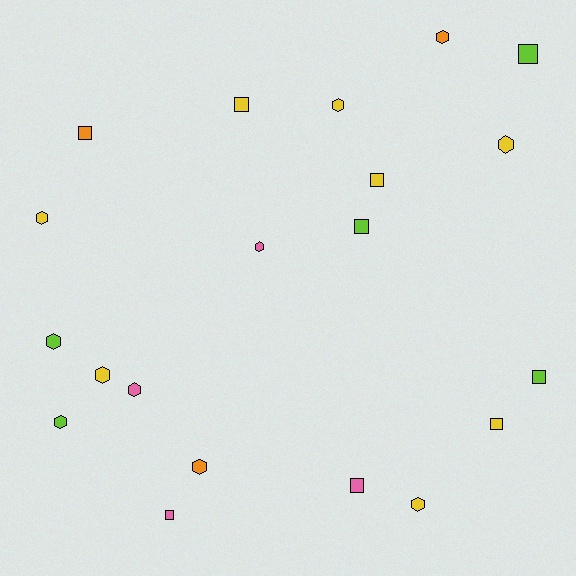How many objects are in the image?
There are 20 objects.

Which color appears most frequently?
Yellow, with 8 objects.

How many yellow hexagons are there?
There are 5 yellow hexagons.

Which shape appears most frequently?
Hexagon, with 11 objects.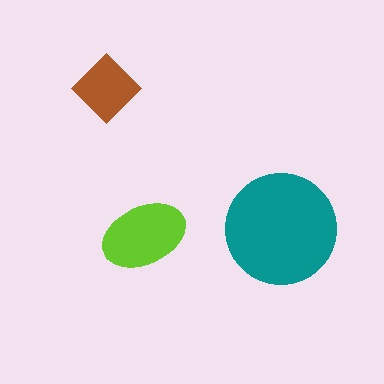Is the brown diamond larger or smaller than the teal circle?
Smaller.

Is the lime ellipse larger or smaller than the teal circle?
Smaller.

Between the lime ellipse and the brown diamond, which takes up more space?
The lime ellipse.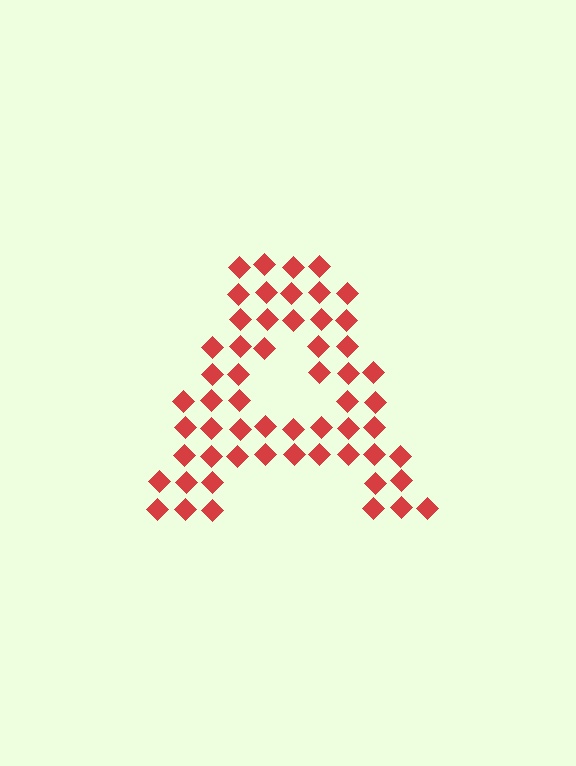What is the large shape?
The large shape is the letter A.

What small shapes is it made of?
It is made of small diamonds.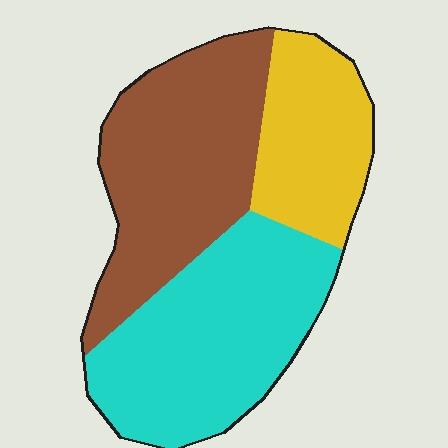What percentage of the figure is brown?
Brown takes up about three eighths (3/8) of the figure.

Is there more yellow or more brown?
Brown.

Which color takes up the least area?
Yellow, at roughly 20%.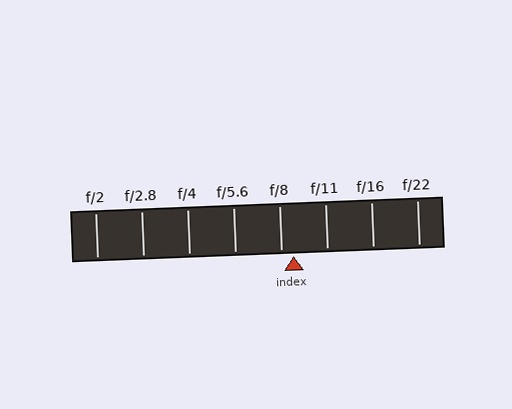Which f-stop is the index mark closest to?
The index mark is closest to f/8.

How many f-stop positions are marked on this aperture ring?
There are 8 f-stop positions marked.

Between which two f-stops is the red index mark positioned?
The index mark is between f/8 and f/11.